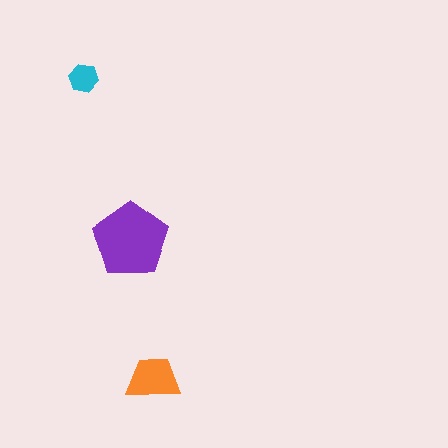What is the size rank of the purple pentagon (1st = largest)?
1st.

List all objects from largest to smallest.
The purple pentagon, the orange trapezoid, the cyan hexagon.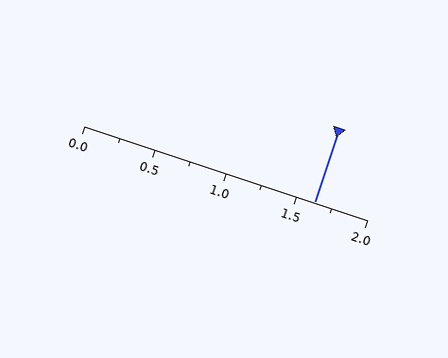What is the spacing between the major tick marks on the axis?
The major ticks are spaced 0.5 apart.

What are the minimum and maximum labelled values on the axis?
The axis runs from 0.0 to 2.0.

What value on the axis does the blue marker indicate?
The marker indicates approximately 1.62.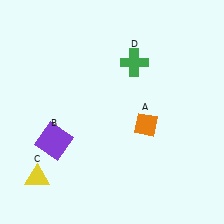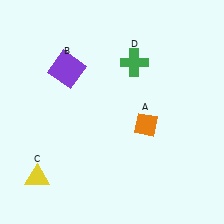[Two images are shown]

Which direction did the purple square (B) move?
The purple square (B) moved up.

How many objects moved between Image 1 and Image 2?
1 object moved between the two images.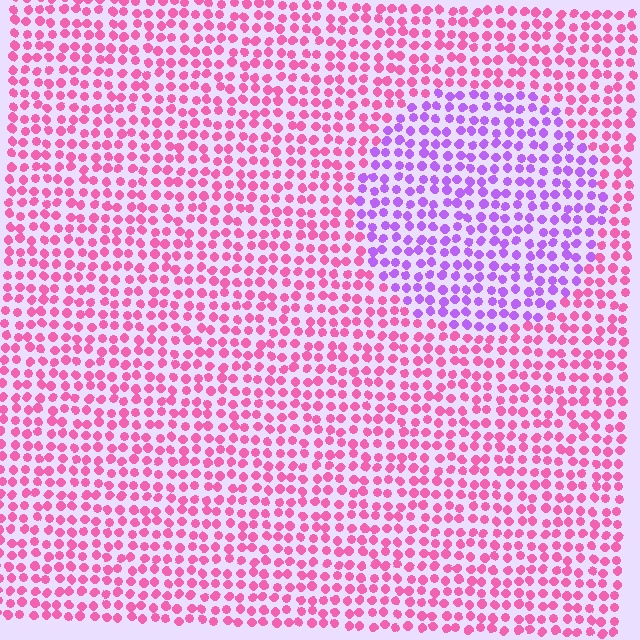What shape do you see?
I see a circle.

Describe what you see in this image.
The image is filled with small pink elements in a uniform arrangement. A circle-shaped region is visible where the elements are tinted to a slightly different hue, forming a subtle color boundary.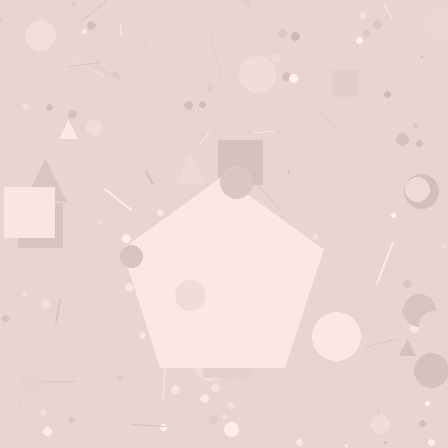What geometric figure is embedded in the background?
A pentagon is embedded in the background.